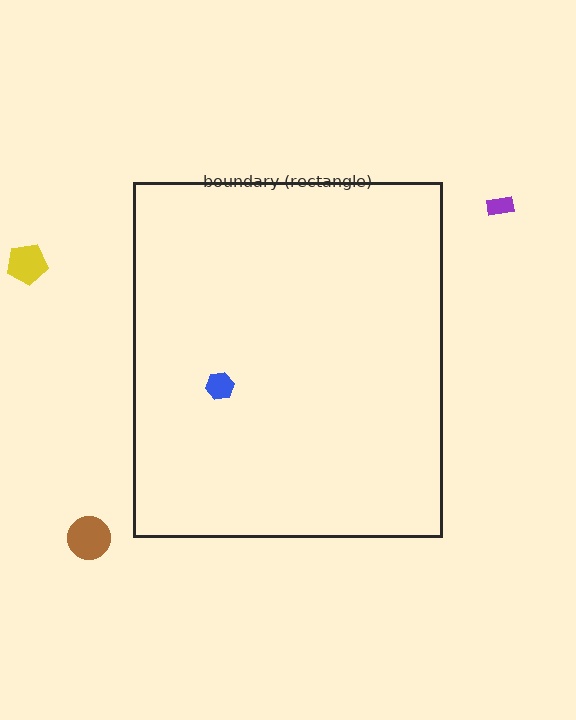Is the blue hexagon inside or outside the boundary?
Inside.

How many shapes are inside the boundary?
1 inside, 3 outside.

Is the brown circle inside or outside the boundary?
Outside.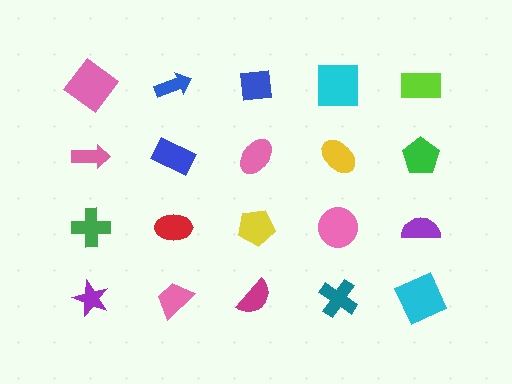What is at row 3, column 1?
A green cross.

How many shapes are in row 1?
5 shapes.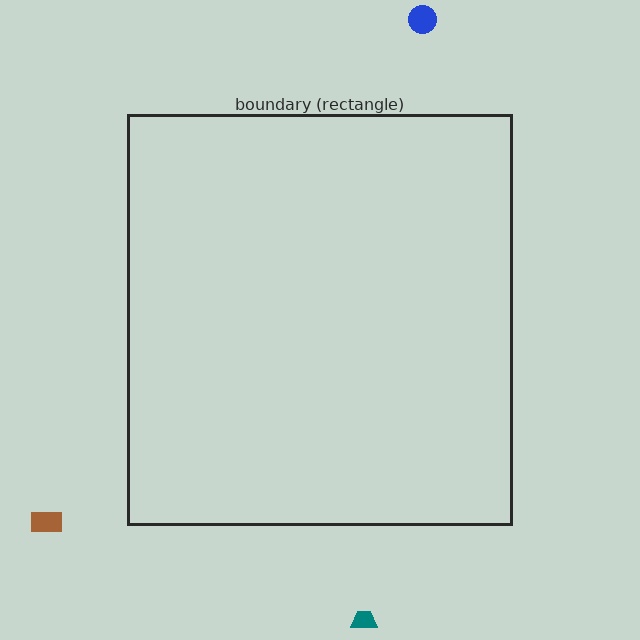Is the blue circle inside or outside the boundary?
Outside.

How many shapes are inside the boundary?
0 inside, 3 outside.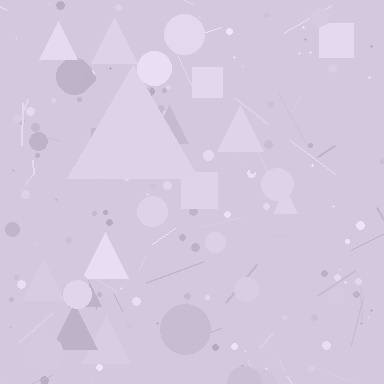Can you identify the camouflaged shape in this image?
The camouflaged shape is a triangle.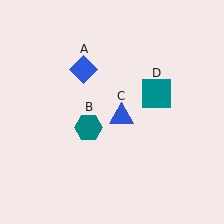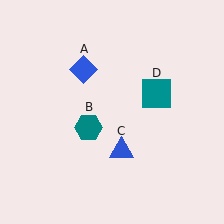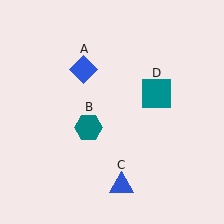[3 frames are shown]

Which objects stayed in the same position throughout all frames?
Blue diamond (object A) and teal hexagon (object B) and teal square (object D) remained stationary.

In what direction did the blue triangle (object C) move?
The blue triangle (object C) moved down.